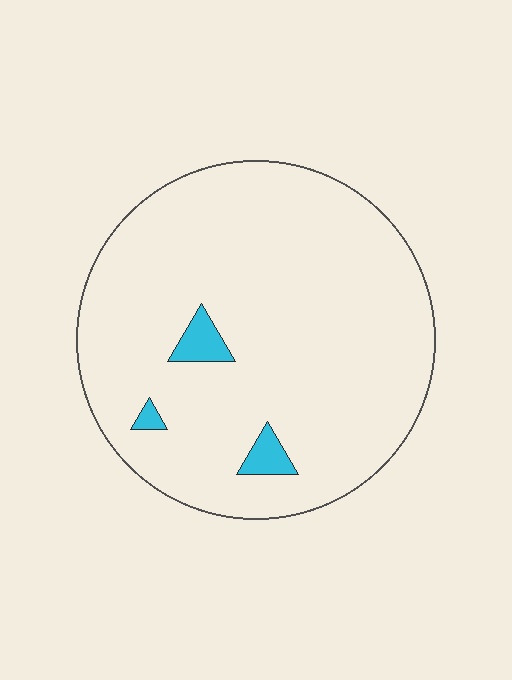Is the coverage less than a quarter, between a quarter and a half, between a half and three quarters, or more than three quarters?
Less than a quarter.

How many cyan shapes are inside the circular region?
3.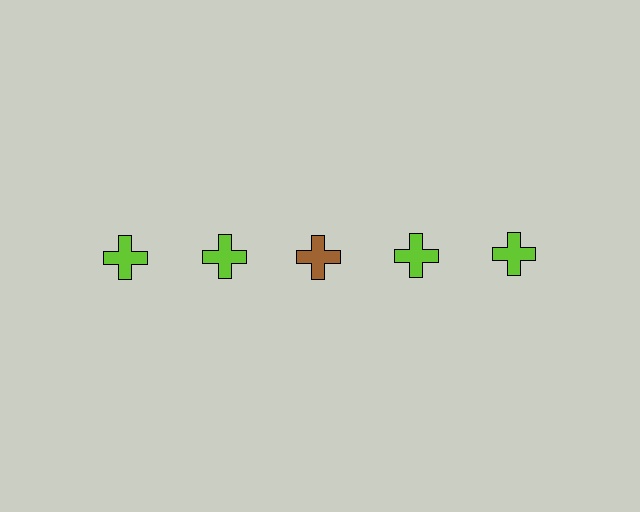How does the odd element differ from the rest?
It has a different color: brown instead of lime.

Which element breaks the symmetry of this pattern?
The brown cross in the top row, center column breaks the symmetry. All other shapes are lime crosses.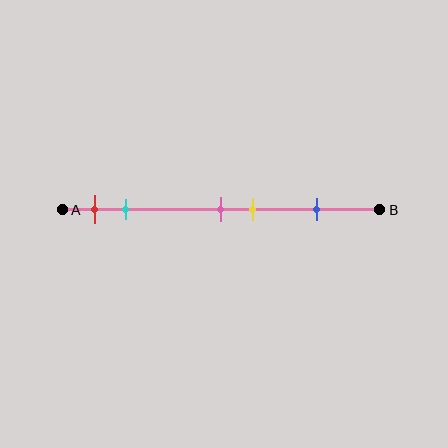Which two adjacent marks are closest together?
The pink and yellow marks are the closest adjacent pair.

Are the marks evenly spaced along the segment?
No, the marks are not evenly spaced.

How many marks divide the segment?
There are 5 marks dividing the segment.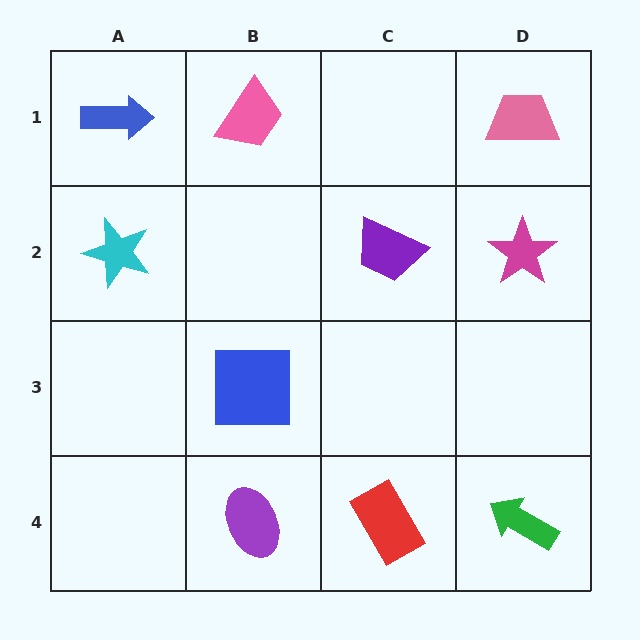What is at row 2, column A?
A cyan star.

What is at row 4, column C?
A red rectangle.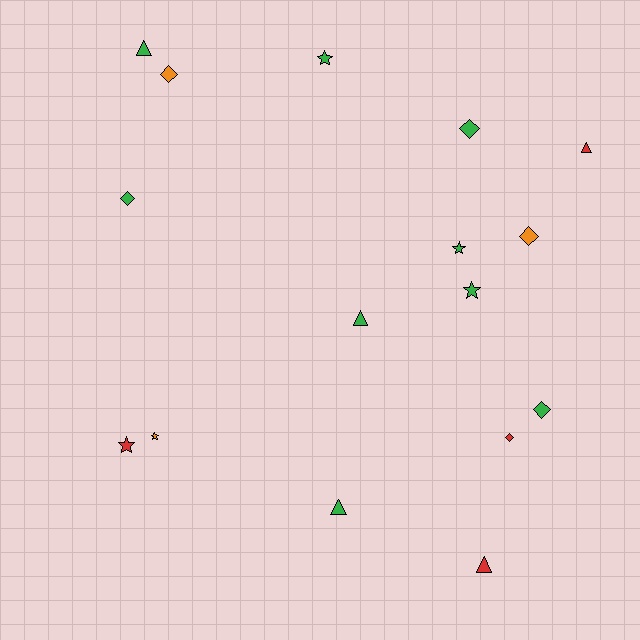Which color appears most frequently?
Green, with 9 objects.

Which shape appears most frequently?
Diamond, with 6 objects.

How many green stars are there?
There are 3 green stars.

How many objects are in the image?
There are 16 objects.